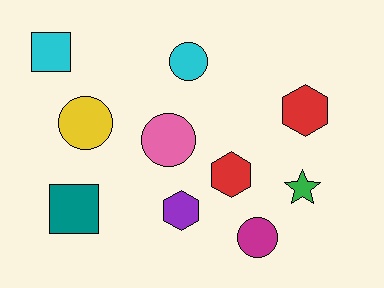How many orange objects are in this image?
There are no orange objects.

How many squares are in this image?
There are 2 squares.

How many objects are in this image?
There are 10 objects.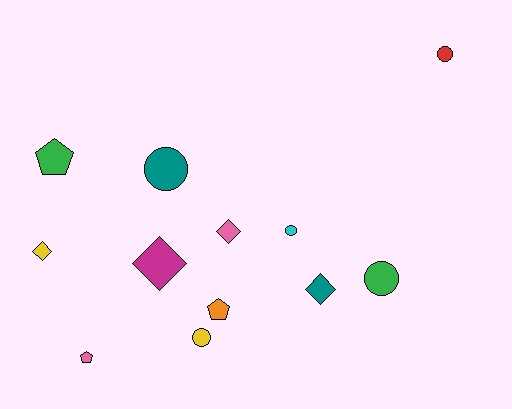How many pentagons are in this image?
There are 3 pentagons.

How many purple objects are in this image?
There are no purple objects.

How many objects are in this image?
There are 12 objects.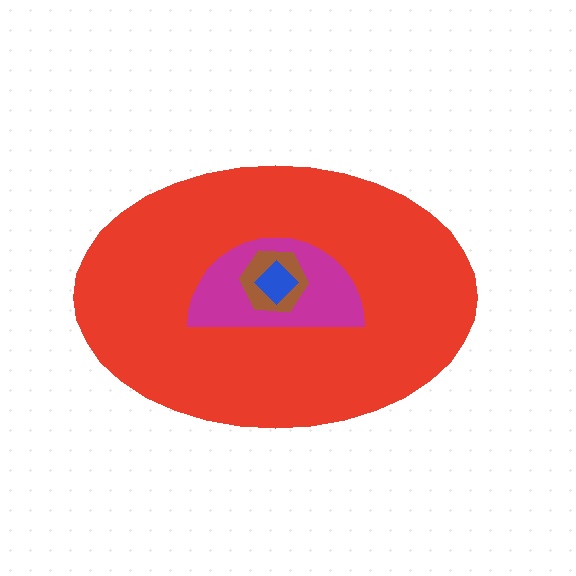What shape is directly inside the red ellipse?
The magenta semicircle.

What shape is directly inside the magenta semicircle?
The brown hexagon.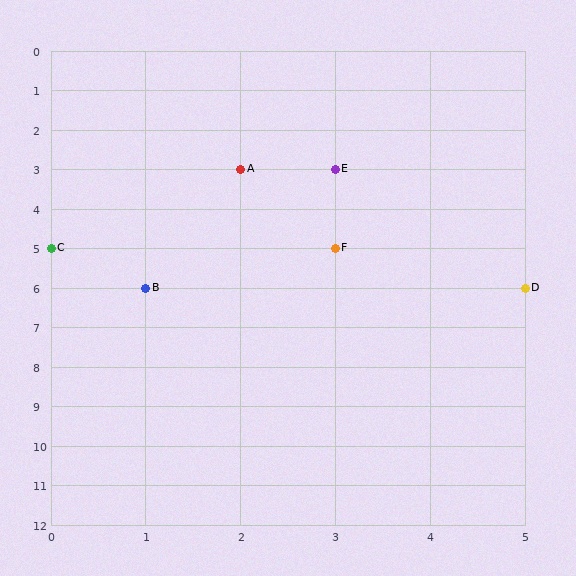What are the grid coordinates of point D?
Point D is at grid coordinates (5, 6).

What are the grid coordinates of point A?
Point A is at grid coordinates (2, 3).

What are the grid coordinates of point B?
Point B is at grid coordinates (1, 6).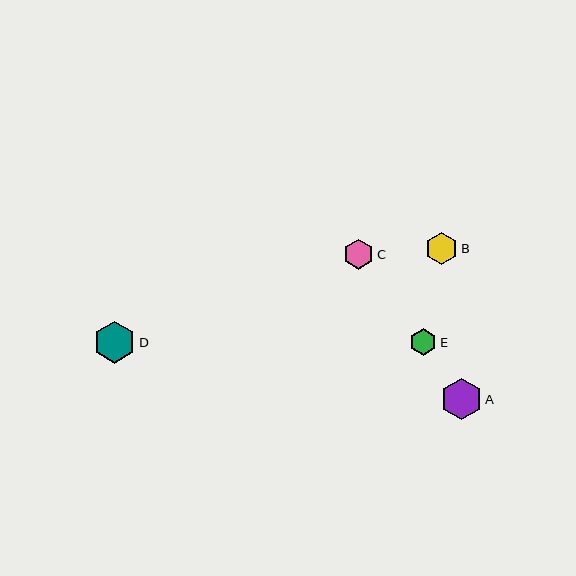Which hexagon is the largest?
Hexagon D is the largest with a size of approximately 42 pixels.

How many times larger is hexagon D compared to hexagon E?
Hexagon D is approximately 1.6 times the size of hexagon E.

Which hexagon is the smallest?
Hexagon E is the smallest with a size of approximately 27 pixels.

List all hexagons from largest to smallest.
From largest to smallest: D, A, B, C, E.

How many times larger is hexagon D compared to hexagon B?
Hexagon D is approximately 1.3 times the size of hexagon B.